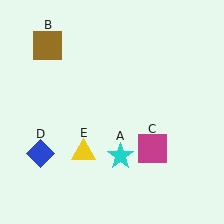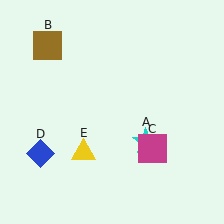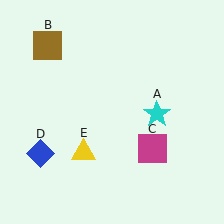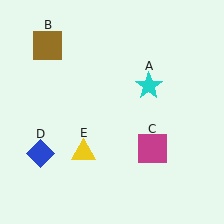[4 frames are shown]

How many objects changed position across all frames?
1 object changed position: cyan star (object A).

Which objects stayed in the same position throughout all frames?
Brown square (object B) and magenta square (object C) and blue diamond (object D) and yellow triangle (object E) remained stationary.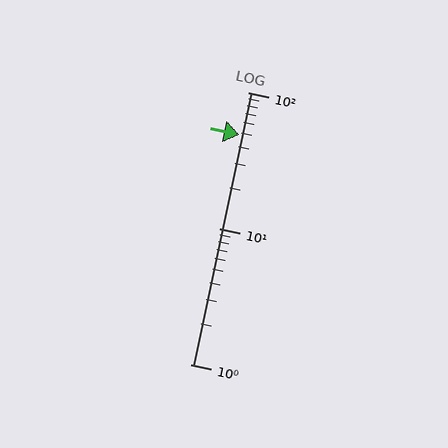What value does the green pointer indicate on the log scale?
The pointer indicates approximately 49.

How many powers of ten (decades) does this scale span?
The scale spans 2 decades, from 1 to 100.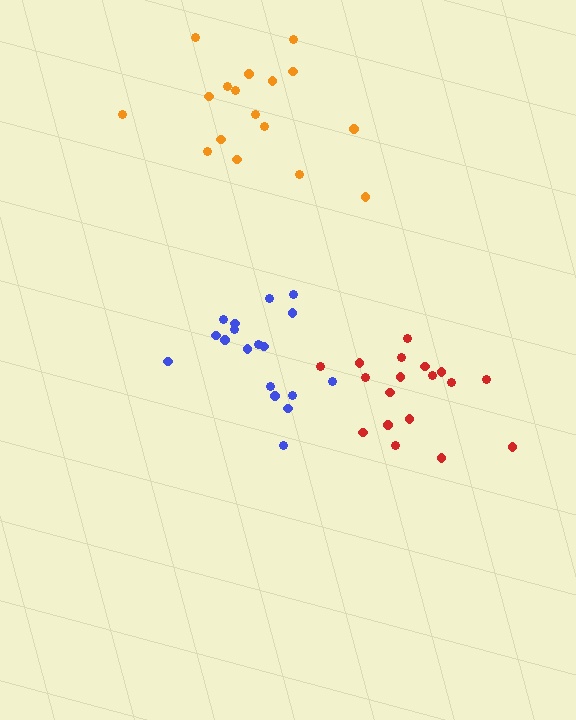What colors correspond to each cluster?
The clusters are colored: orange, red, blue.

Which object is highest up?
The orange cluster is topmost.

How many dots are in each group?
Group 1: 17 dots, Group 2: 18 dots, Group 3: 18 dots (53 total).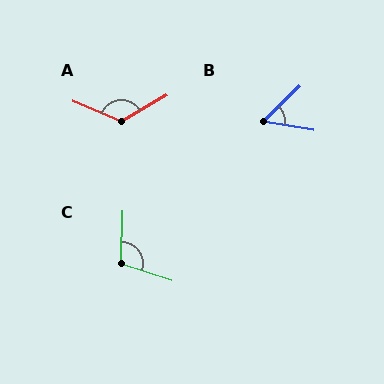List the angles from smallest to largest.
B (54°), C (107°), A (127°).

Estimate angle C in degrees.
Approximately 107 degrees.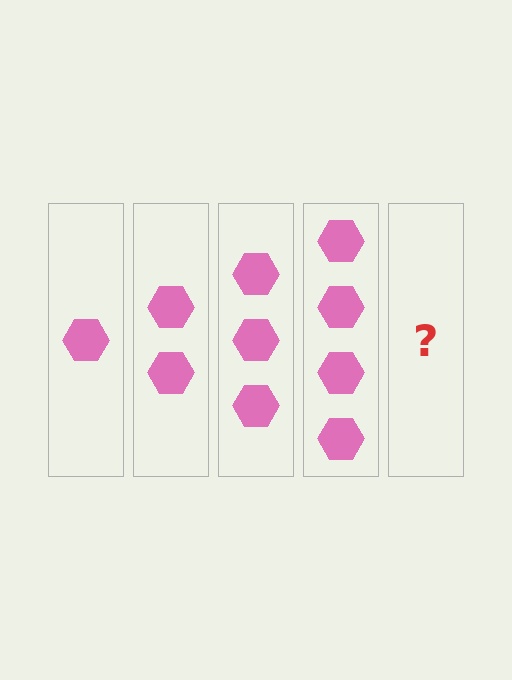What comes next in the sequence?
The next element should be 5 hexagons.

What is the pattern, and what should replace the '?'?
The pattern is that each step adds one more hexagon. The '?' should be 5 hexagons.